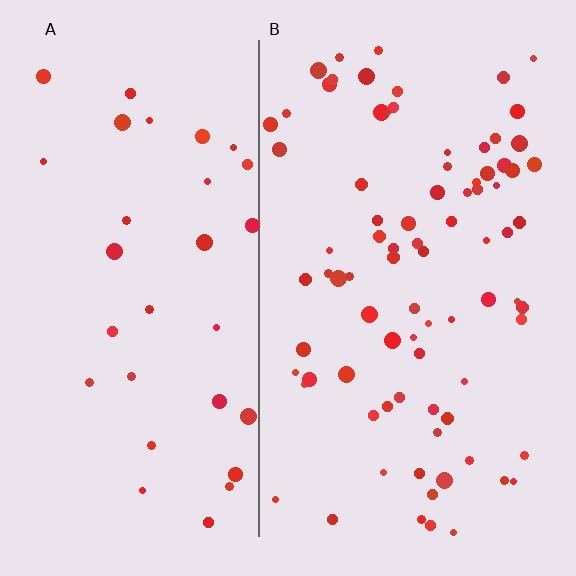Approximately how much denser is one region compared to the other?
Approximately 2.6× — region B over region A.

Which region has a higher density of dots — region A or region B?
B (the right).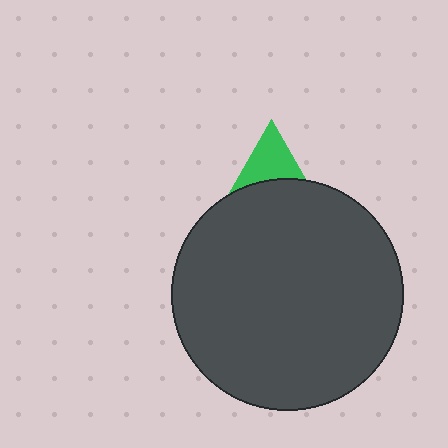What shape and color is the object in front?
The object in front is a dark gray circle.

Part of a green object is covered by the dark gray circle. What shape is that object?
It is a triangle.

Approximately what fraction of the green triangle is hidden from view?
Roughly 65% of the green triangle is hidden behind the dark gray circle.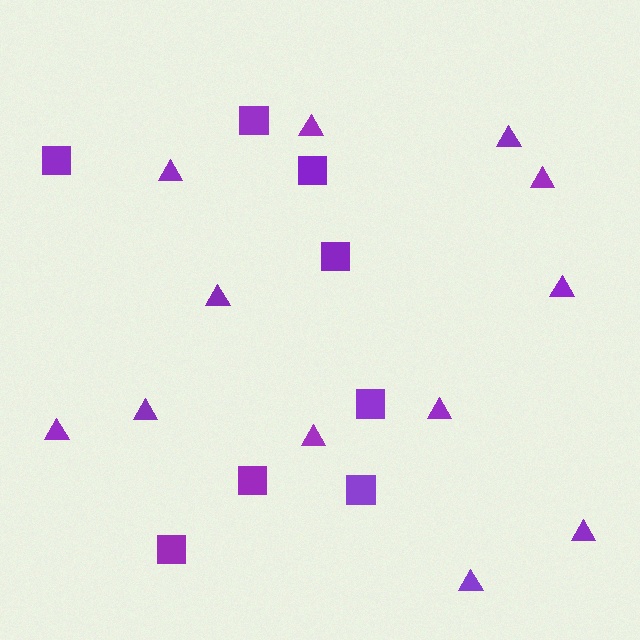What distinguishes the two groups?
There are 2 groups: one group of squares (8) and one group of triangles (12).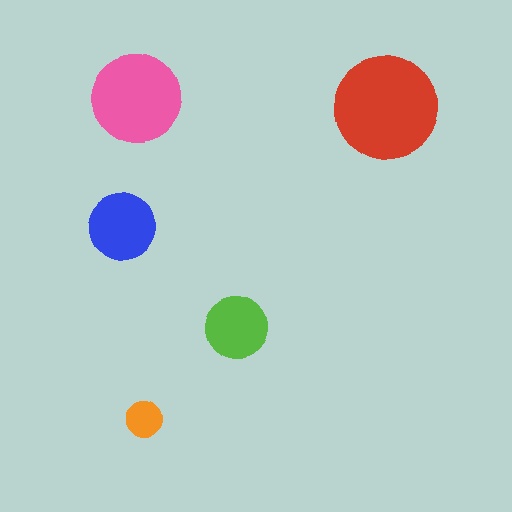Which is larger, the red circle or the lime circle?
The red one.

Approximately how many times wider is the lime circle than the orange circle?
About 1.5 times wider.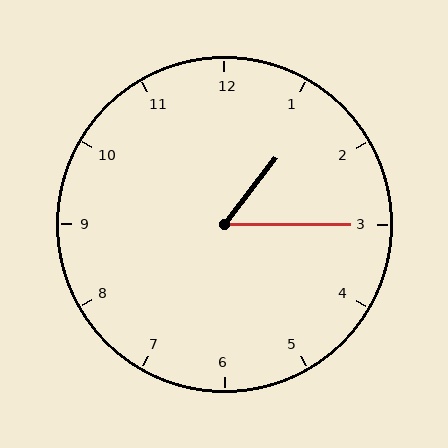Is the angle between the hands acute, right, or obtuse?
It is acute.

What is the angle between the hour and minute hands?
Approximately 52 degrees.